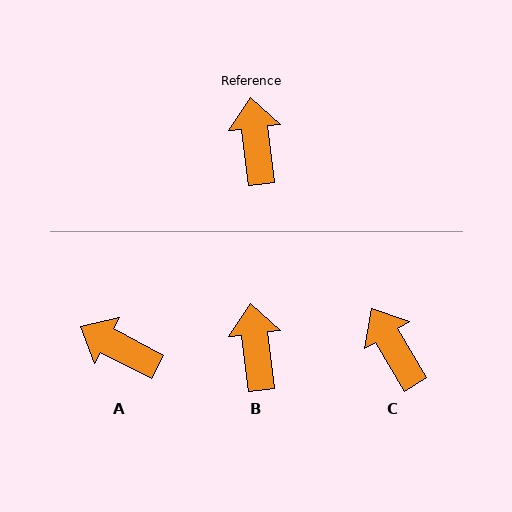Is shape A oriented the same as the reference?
No, it is off by about 55 degrees.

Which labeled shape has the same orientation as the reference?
B.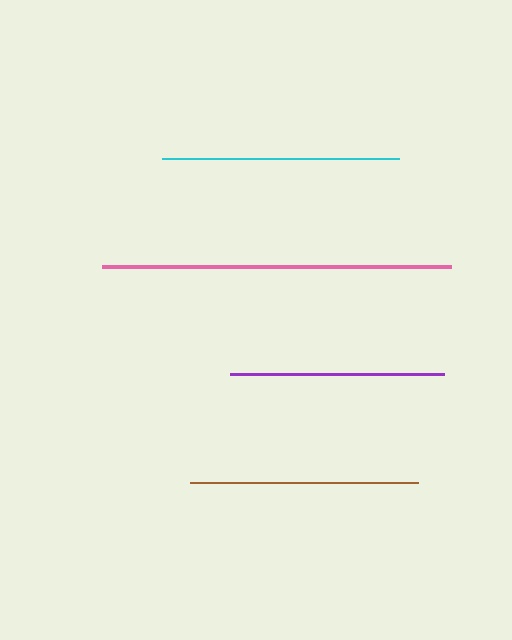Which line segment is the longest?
The pink line is the longest at approximately 349 pixels.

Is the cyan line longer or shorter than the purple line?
The cyan line is longer than the purple line.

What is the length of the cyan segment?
The cyan segment is approximately 237 pixels long.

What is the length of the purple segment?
The purple segment is approximately 214 pixels long.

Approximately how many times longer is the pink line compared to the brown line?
The pink line is approximately 1.5 times the length of the brown line.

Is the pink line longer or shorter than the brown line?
The pink line is longer than the brown line.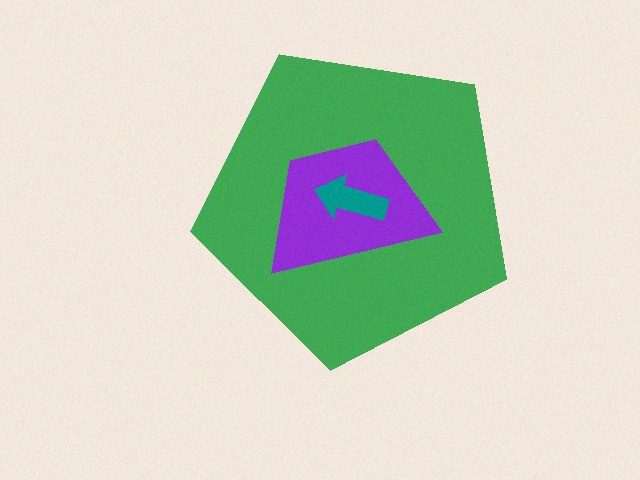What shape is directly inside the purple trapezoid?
The teal arrow.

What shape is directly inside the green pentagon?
The purple trapezoid.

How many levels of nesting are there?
3.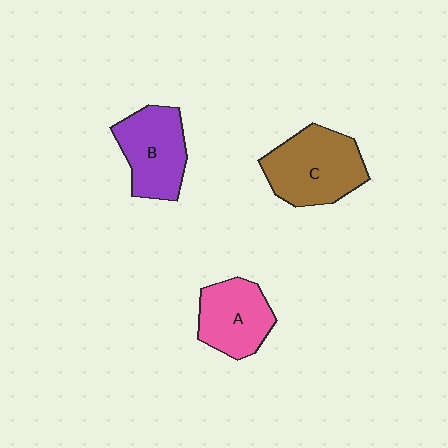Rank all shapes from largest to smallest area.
From largest to smallest: C (brown), B (purple), A (pink).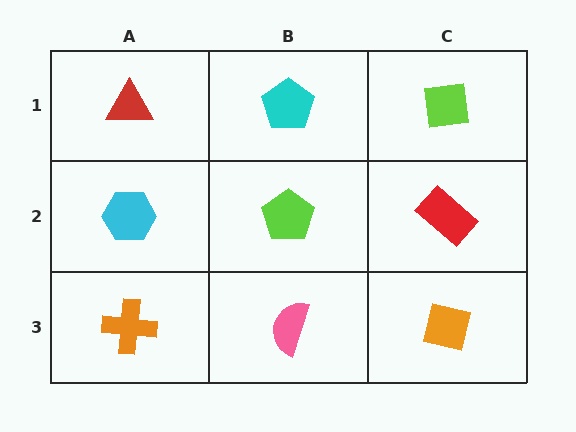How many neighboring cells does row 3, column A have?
2.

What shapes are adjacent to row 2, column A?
A red triangle (row 1, column A), an orange cross (row 3, column A), a lime pentagon (row 2, column B).